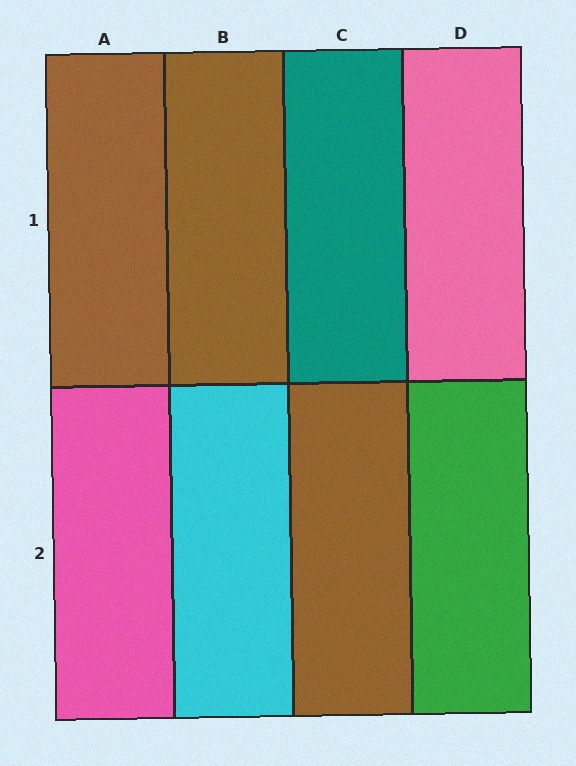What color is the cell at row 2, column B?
Cyan.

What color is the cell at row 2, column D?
Green.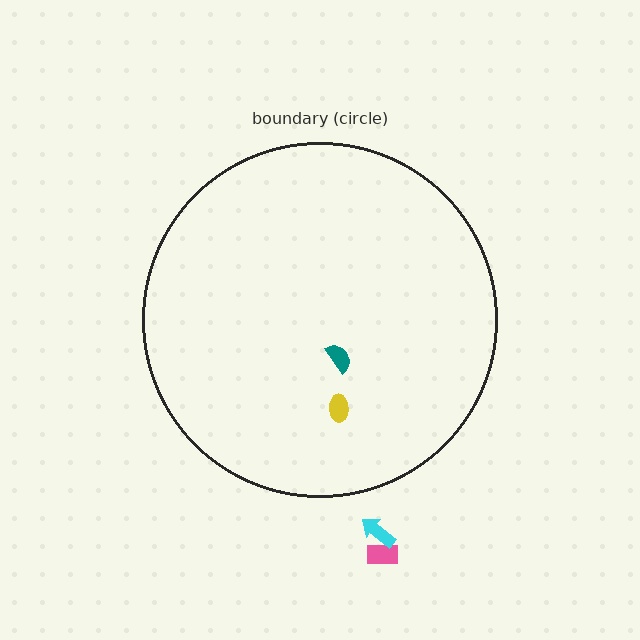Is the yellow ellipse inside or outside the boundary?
Inside.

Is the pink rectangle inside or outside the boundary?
Outside.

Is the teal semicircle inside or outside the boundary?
Inside.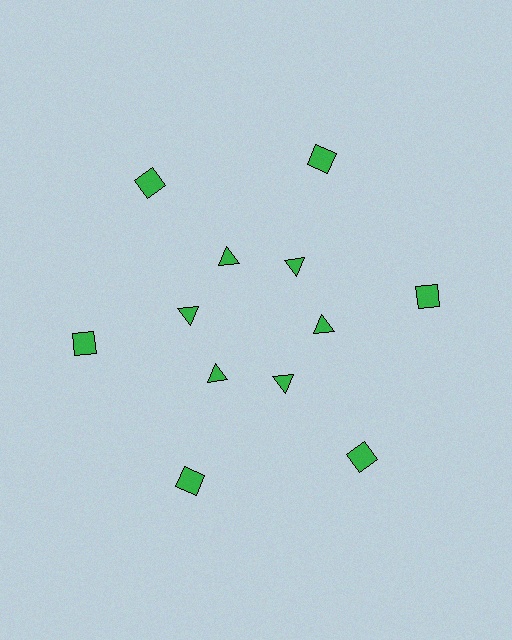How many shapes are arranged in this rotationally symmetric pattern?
There are 12 shapes, arranged in 6 groups of 2.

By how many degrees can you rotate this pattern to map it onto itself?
The pattern maps onto itself every 60 degrees of rotation.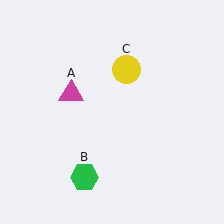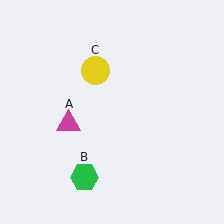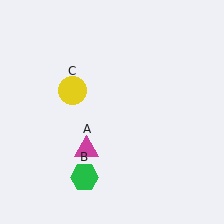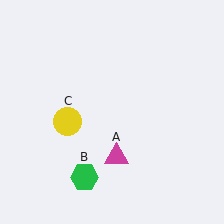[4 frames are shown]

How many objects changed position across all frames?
2 objects changed position: magenta triangle (object A), yellow circle (object C).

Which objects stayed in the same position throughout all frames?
Green hexagon (object B) remained stationary.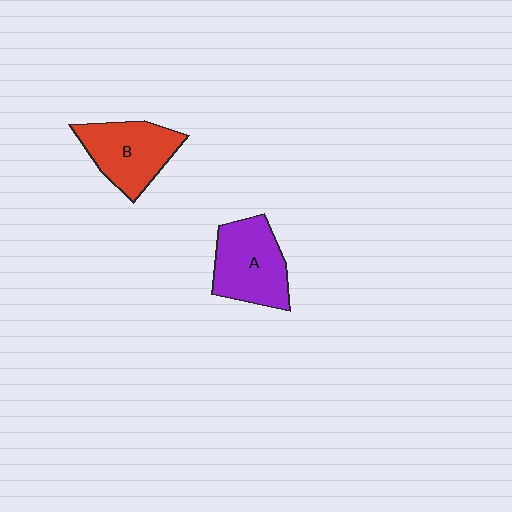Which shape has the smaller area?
Shape B (red).